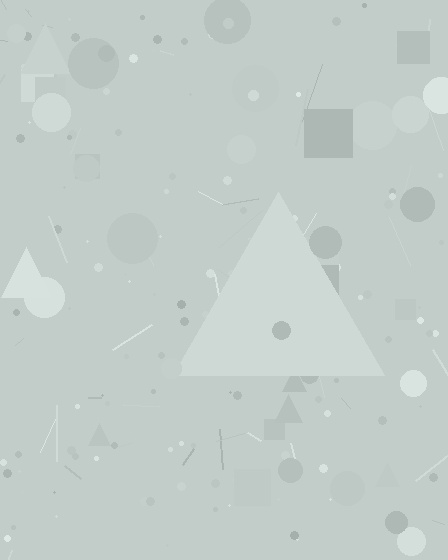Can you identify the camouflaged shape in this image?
The camouflaged shape is a triangle.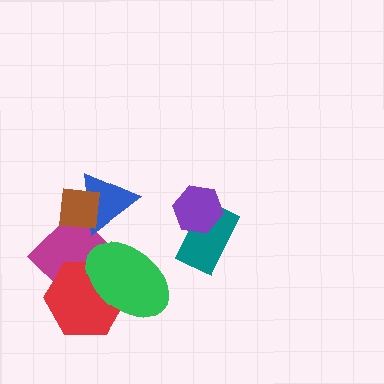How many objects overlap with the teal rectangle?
1 object overlaps with the teal rectangle.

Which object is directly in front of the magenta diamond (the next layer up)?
The red hexagon is directly in front of the magenta diamond.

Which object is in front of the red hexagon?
The green ellipse is in front of the red hexagon.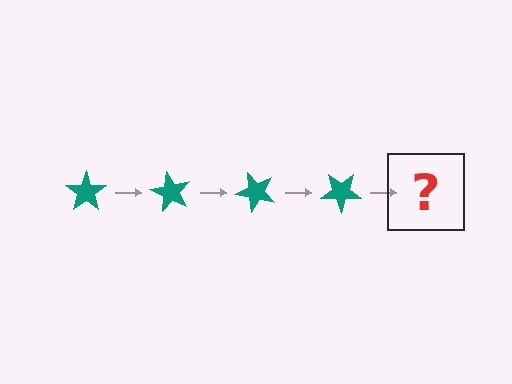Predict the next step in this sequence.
The next step is a teal star rotated 240 degrees.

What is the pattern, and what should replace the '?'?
The pattern is that the star rotates 60 degrees each step. The '?' should be a teal star rotated 240 degrees.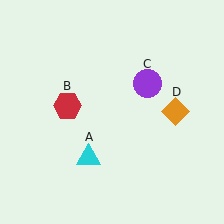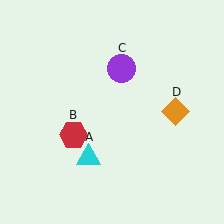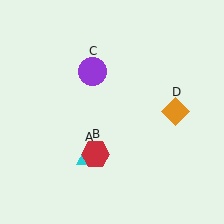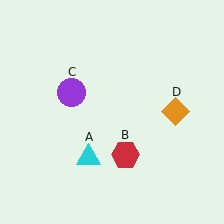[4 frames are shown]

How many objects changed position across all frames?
2 objects changed position: red hexagon (object B), purple circle (object C).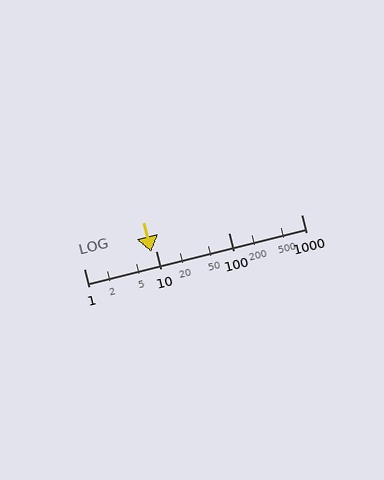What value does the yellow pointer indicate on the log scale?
The pointer indicates approximately 8.6.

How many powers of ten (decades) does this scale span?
The scale spans 3 decades, from 1 to 1000.